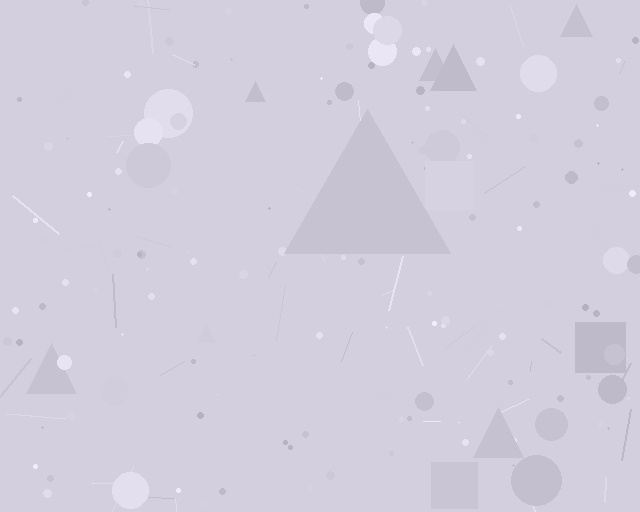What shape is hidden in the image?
A triangle is hidden in the image.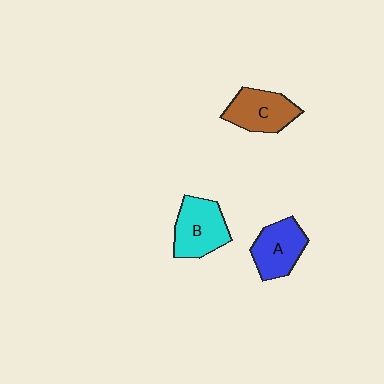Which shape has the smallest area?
Shape A (blue).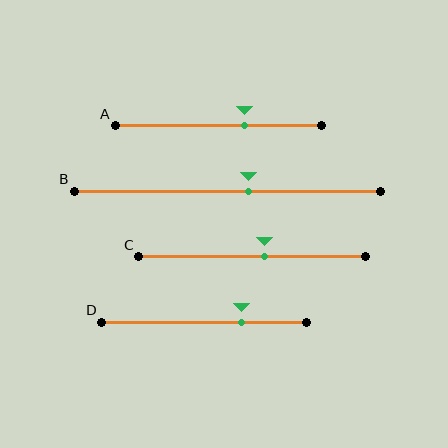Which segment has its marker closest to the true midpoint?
Segment C has its marker closest to the true midpoint.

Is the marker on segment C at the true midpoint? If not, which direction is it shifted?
No, the marker on segment C is shifted to the right by about 5% of the segment length.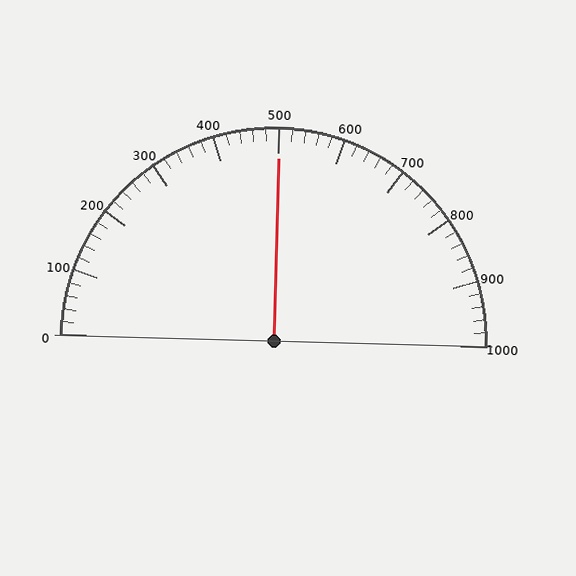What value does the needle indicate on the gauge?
The needle indicates approximately 500.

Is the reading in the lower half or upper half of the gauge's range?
The reading is in the upper half of the range (0 to 1000).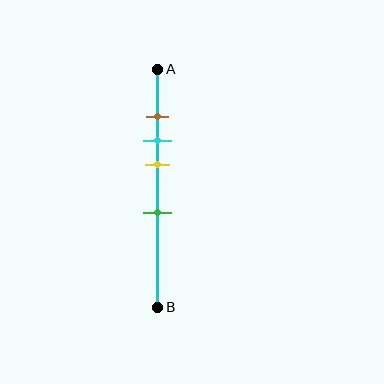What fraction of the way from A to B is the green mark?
The green mark is approximately 60% (0.6) of the way from A to B.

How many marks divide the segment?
There are 4 marks dividing the segment.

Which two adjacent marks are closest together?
The brown and cyan marks are the closest adjacent pair.